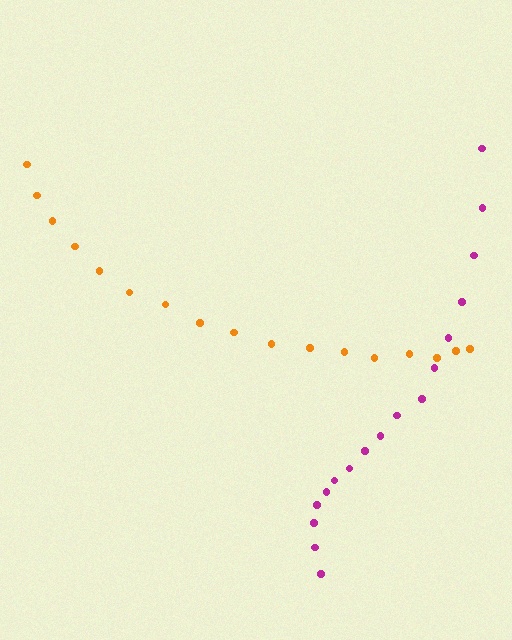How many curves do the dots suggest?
There are 2 distinct paths.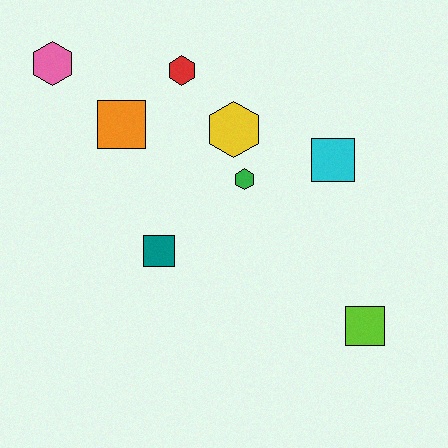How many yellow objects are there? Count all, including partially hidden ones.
There is 1 yellow object.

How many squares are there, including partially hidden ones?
There are 4 squares.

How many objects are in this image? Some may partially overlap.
There are 8 objects.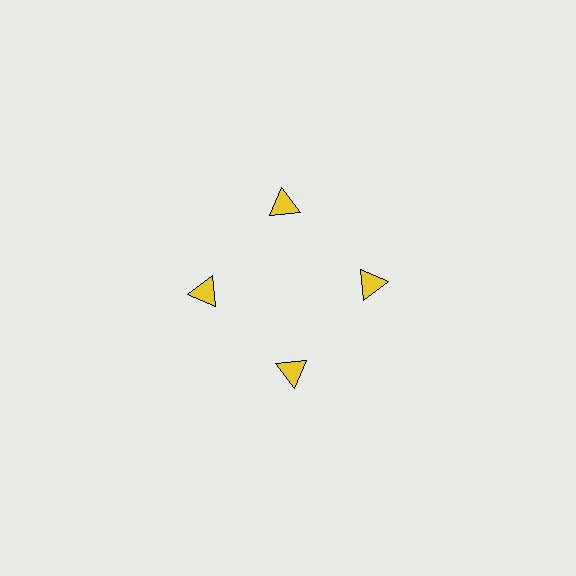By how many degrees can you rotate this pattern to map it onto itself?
The pattern maps onto itself every 90 degrees of rotation.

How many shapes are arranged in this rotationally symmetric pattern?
There are 4 shapes, arranged in 4 groups of 1.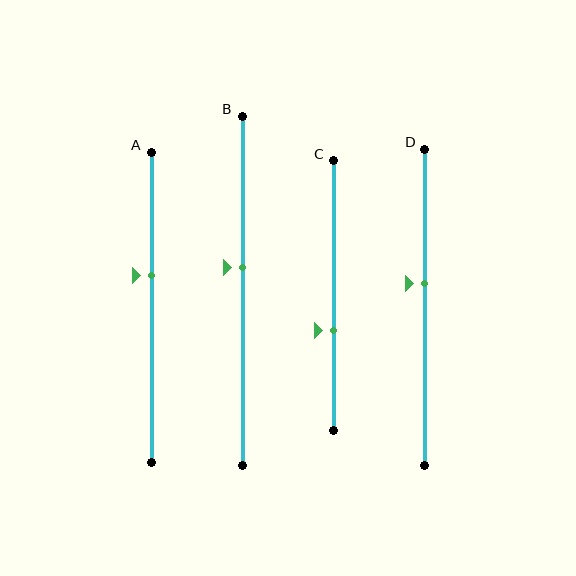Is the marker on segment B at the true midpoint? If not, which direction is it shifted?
No, the marker on segment B is shifted upward by about 7% of the segment length.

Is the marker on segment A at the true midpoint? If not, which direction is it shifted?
No, the marker on segment A is shifted upward by about 10% of the segment length.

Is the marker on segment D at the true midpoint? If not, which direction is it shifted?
No, the marker on segment D is shifted upward by about 8% of the segment length.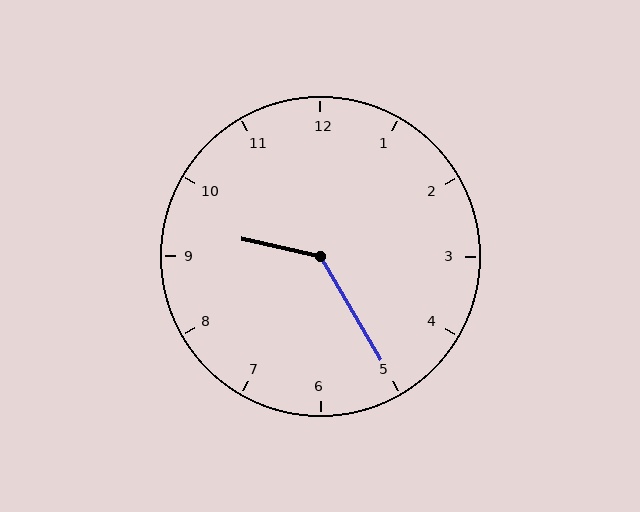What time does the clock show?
9:25.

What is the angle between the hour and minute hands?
Approximately 132 degrees.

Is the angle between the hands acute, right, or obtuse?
It is obtuse.